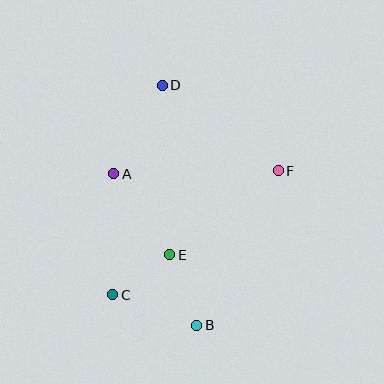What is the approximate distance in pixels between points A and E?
The distance between A and E is approximately 99 pixels.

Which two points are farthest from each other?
Points B and D are farthest from each other.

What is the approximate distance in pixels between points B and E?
The distance between B and E is approximately 75 pixels.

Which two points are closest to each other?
Points C and E are closest to each other.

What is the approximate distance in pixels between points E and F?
The distance between E and F is approximately 137 pixels.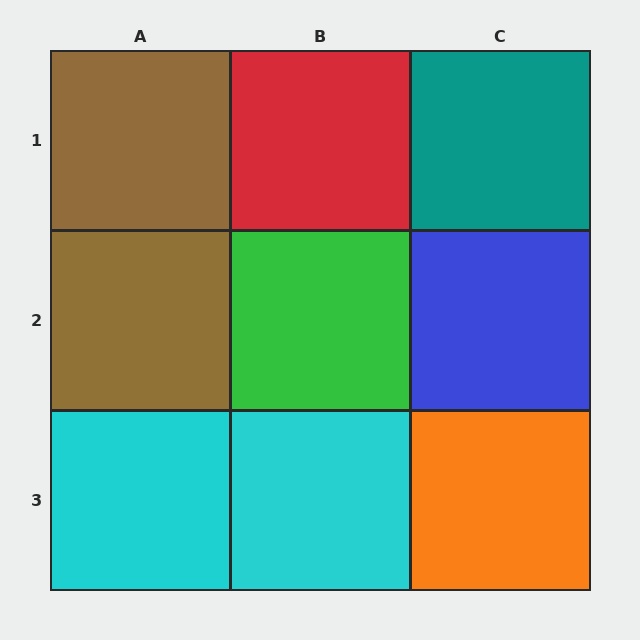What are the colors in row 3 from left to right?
Cyan, cyan, orange.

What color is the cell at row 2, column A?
Brown.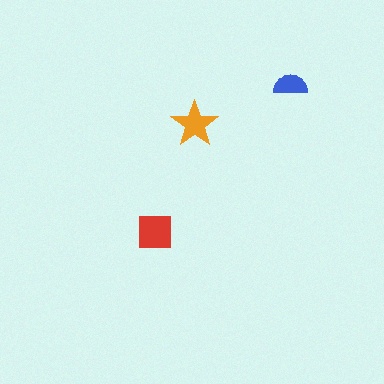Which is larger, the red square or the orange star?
The red square.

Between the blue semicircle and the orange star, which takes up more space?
The orange star.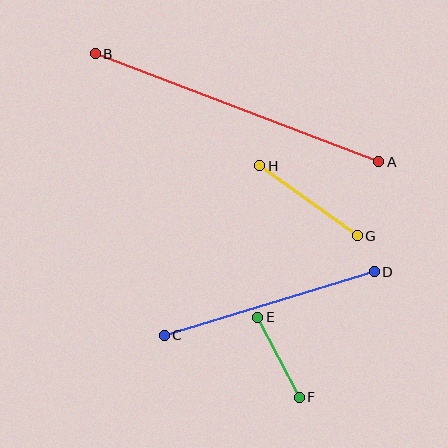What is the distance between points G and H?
The distance is approximately 120 pixels.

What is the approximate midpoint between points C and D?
The midpoint is at approximately (269, 304) pixels.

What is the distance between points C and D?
The distance is approximately 219 pixels.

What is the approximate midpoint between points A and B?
The midpoint is at approximately (237, 108) pixels.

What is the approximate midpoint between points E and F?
The midpoint is at approximately (279, 357) pixels.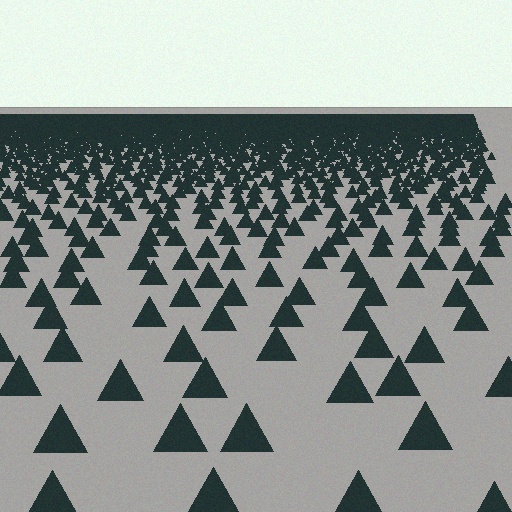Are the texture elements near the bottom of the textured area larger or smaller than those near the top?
Larger. Near the bottom, elements are closer to the viewer and appear at a bigger on-screen size.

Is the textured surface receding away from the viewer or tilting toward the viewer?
The surface is receding away from the viewer. Texture elements get smaller and denser toward the top.